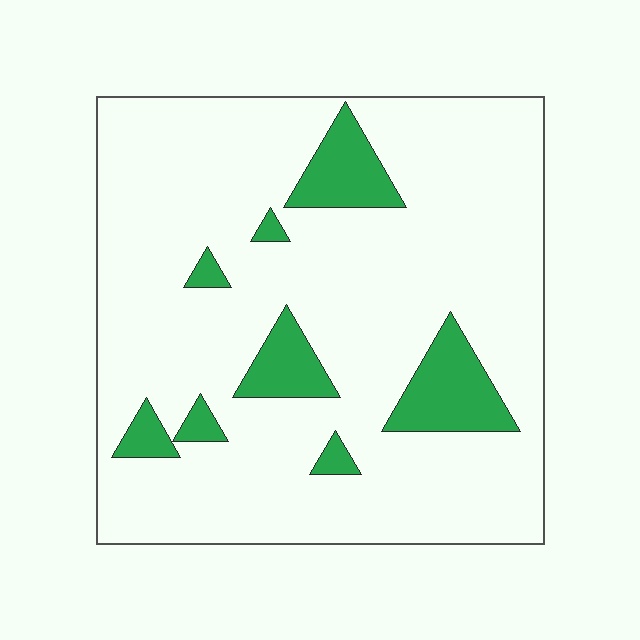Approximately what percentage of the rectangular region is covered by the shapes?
Approximately 15%.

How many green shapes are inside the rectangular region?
8.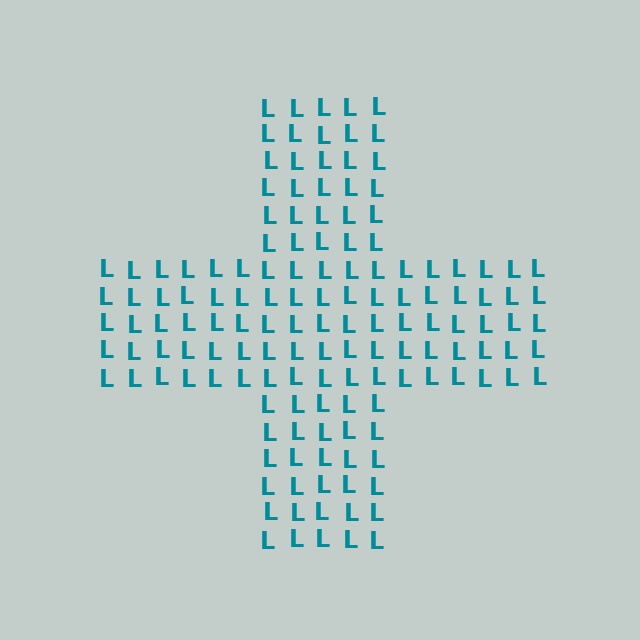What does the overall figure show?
The overall figure shows a cross.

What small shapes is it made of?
It is made of small letter L's.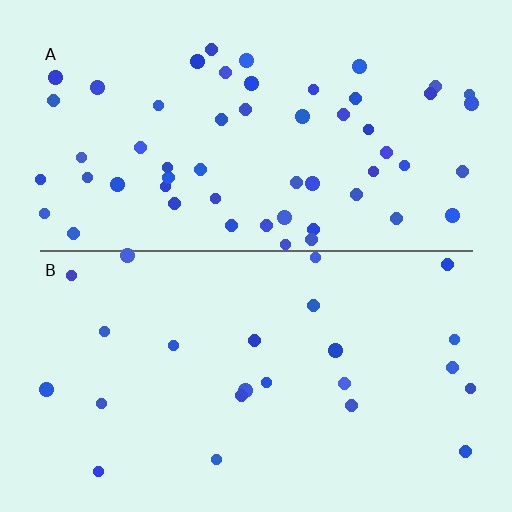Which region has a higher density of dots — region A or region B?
A (the top).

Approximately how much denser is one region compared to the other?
Approximately 2.3× — region A over region B.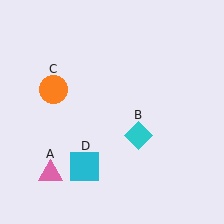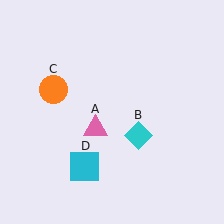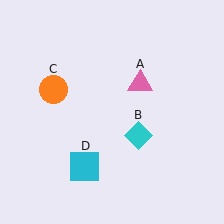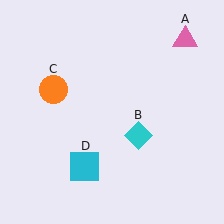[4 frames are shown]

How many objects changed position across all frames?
1 object changed position: pink triangle (object A).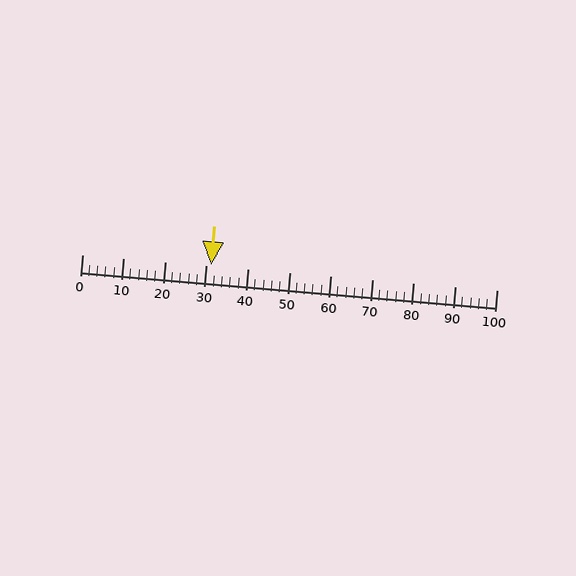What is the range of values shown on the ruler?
The ruler shows values from 0 to 100.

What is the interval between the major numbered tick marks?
The major tick marks are spaced 10 units apart.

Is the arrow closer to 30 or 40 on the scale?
The arrow is closer to 30.